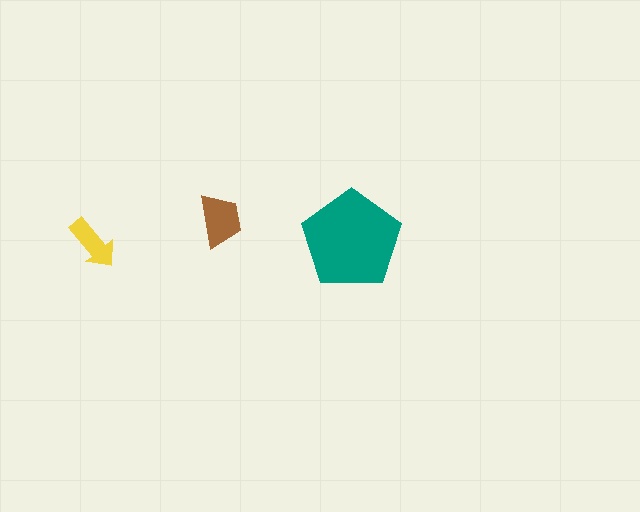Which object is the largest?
The teal pentagon.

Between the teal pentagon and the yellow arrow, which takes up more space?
The teal pentagon.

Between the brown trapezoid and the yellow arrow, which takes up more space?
The brown trapezoid.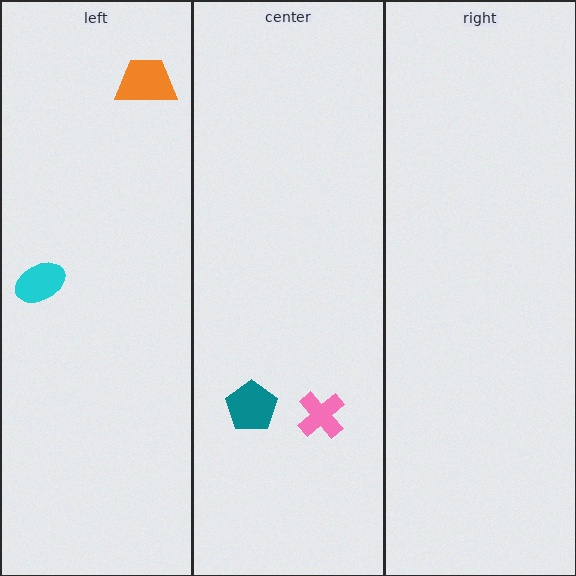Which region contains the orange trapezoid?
The left region.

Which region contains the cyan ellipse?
The left region.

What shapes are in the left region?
The cyan ellipse, the orange trapezoid.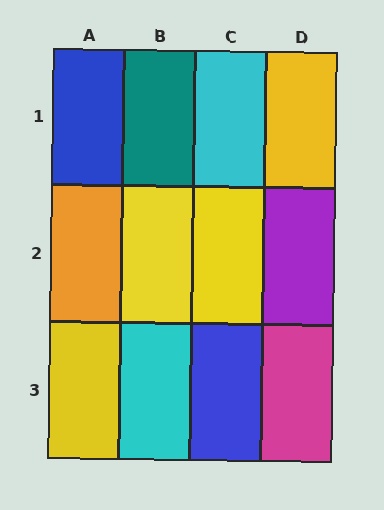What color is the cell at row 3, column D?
Magenta.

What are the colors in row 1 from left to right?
Blue, teal, cyan, yellow.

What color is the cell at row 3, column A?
Yellow.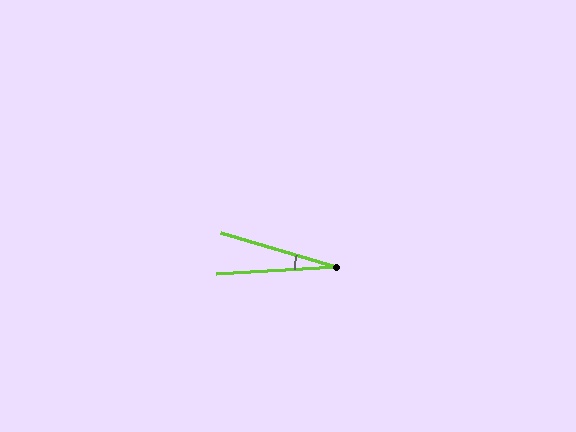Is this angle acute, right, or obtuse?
It is acute.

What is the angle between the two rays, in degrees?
Approximately 20 degrees.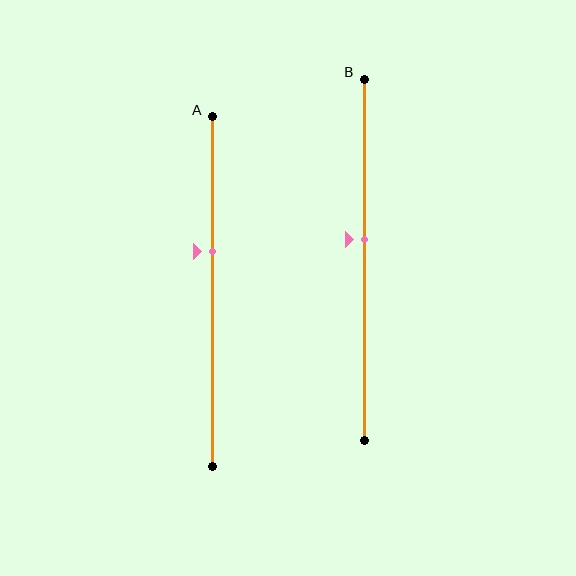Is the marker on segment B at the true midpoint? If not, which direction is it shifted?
No, the marker on segment B is shifted upward by about 6% of the segment length.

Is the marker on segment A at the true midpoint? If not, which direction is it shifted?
No, the marker on segment A is shifted upward by about 12% of the segment length.